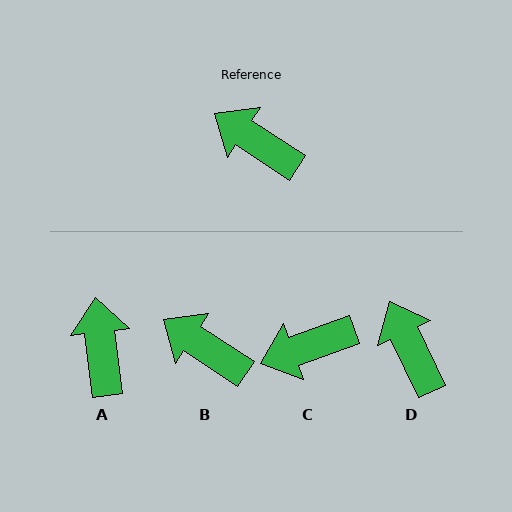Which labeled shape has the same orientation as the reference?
B.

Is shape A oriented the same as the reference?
No, it is off by about 50 degrees.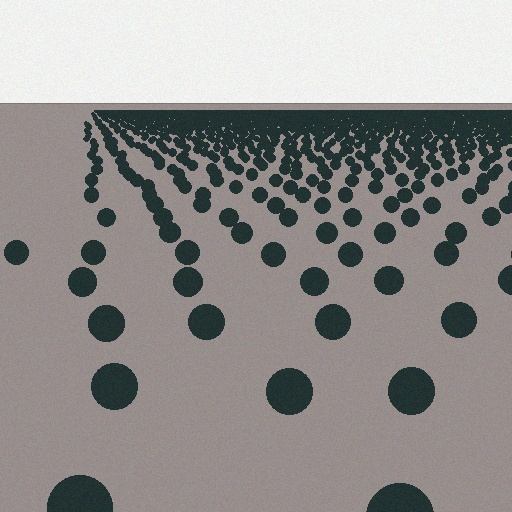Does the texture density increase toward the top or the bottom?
Density increases toward the top.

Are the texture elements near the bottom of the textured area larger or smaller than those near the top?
Larger. Near the bottom, elements are closer to the viewer and appear at a bigger on-screen size.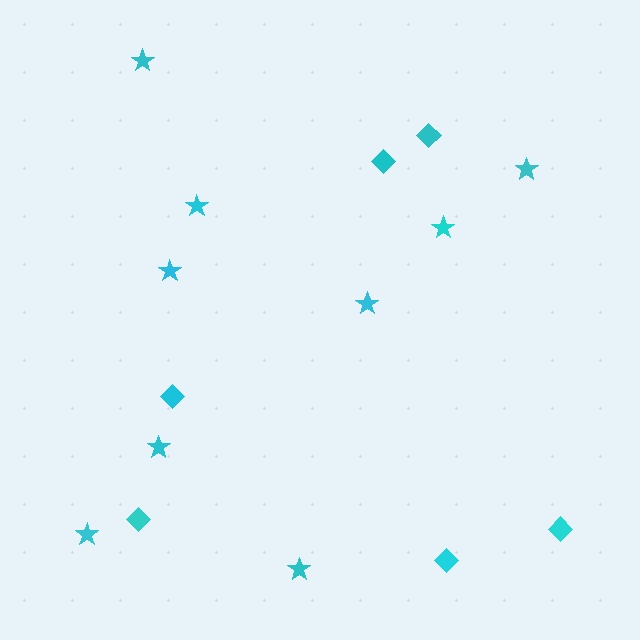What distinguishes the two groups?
There are 2 groups: one group of diamonds (6) and one group of stars (9).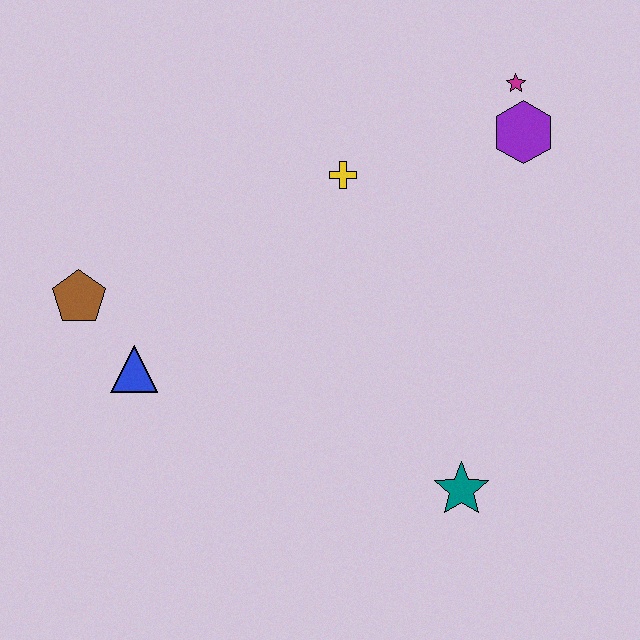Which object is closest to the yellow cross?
The purple hexagon is closest to the yellow cross.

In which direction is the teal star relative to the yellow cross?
The teal star is below the yellow cross.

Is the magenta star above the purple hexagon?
Yes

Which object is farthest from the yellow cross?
The teal star is farthest from the yellow cross.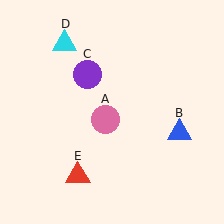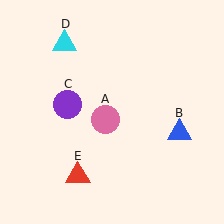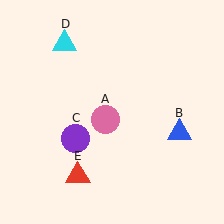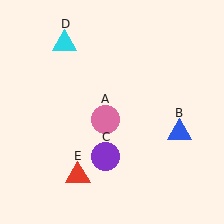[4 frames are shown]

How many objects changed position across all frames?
1 object changed position: purple circle (object C).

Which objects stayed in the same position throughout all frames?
Pink circle (object A) and blue triangle (object B) and cyan triangle (object D) and red triangle (object E) remained stationary.